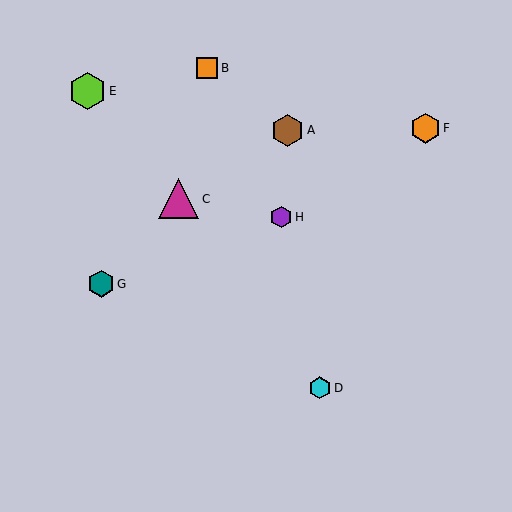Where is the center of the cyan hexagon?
The center of the cyan hexagon is at (320, 388).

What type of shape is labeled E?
Shape E is a lime hexagon.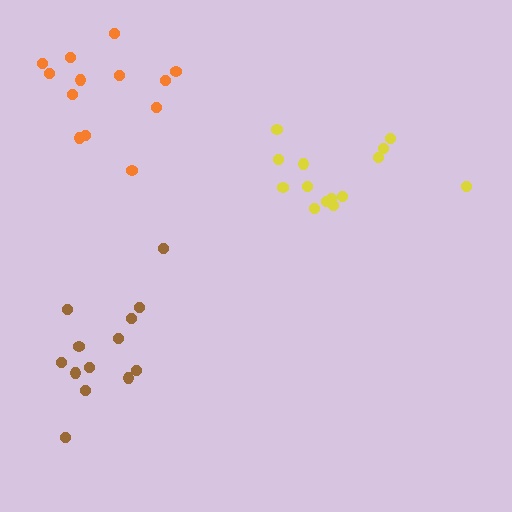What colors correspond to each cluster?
The clusters are colored: brown, yellow, orange.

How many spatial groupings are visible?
There are 3 spatial groupings.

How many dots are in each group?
Group 1: 13 dots, Group 2: 14 dots, Group 3: 13 dots (40 total).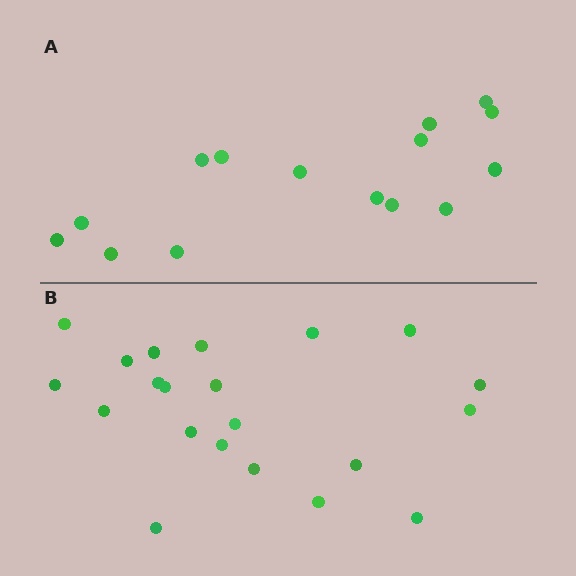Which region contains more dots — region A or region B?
Region B (the bottom region) has more dots.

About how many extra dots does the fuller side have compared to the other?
Region B has about 6 more dots than region A.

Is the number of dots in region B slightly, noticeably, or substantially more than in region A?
Region B has noticeably more, but not dramatically so. The ratio is roughly 1.4 to 1.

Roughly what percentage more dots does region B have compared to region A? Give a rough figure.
About 40% more.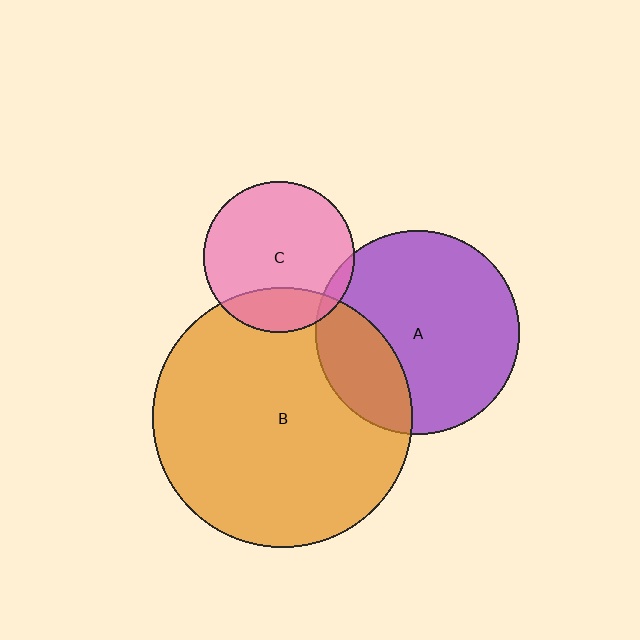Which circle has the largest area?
Circle B (orange).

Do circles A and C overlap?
Yes.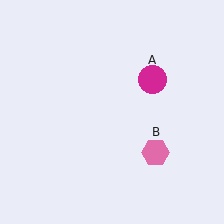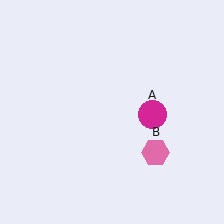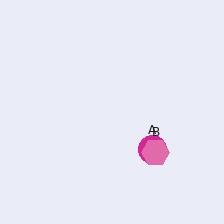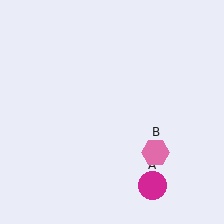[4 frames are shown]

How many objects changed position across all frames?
1 object changed position: magenta circle (object A).